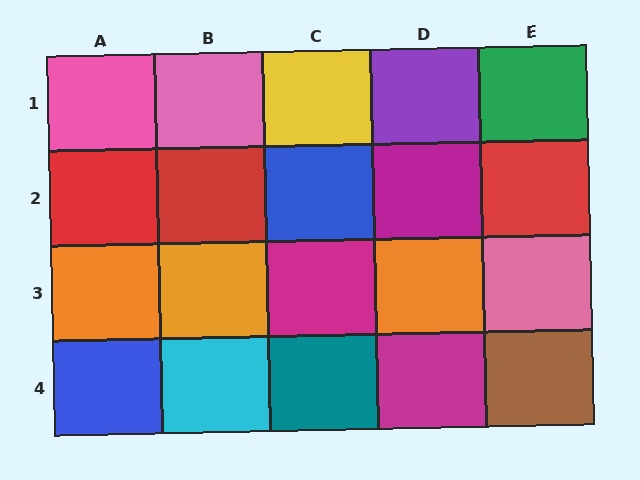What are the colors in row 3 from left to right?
Orange, orange, magenta, orange, pink.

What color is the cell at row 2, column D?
Magenta.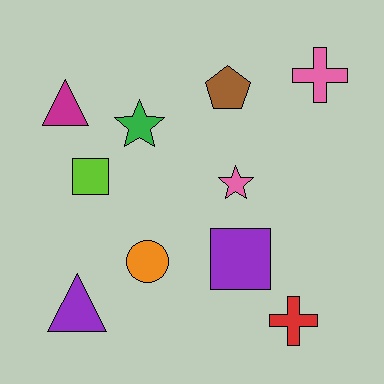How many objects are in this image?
There are 10 objects.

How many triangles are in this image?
There are 2 triangles.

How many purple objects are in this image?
There are 2 purple objects.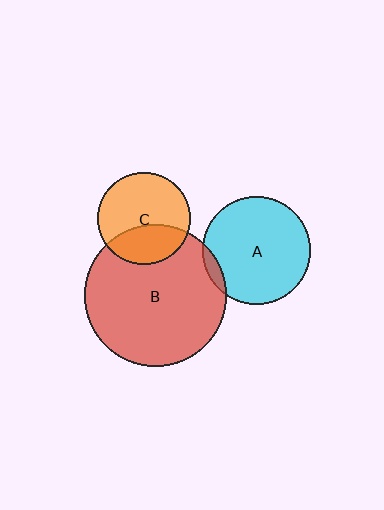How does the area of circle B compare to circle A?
Approximately 1.7 times.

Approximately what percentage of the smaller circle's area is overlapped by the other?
Approximately 35%.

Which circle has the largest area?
Circle B (red).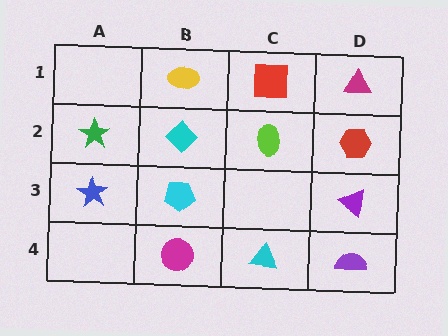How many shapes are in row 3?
3 shapes.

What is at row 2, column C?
A lime ellipse.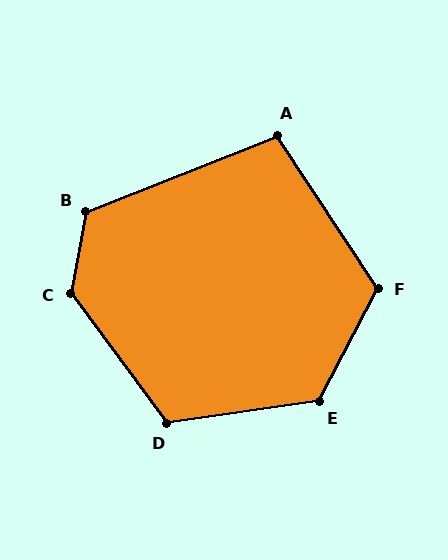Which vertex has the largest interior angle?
C, at approximately 133 degrees.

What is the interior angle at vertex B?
Approximately 122 degrees (obtuse).